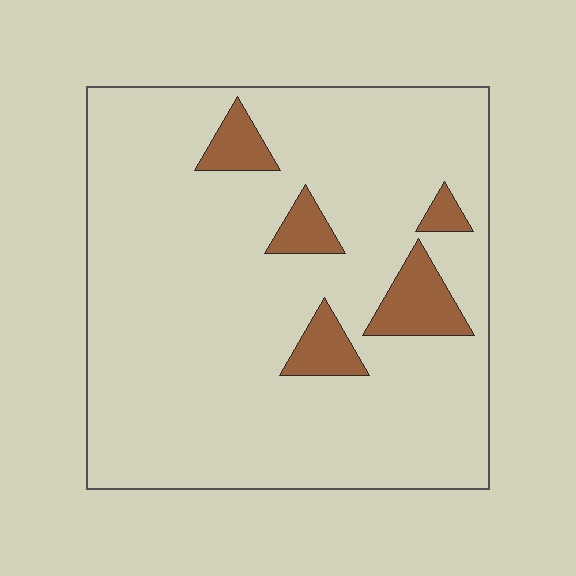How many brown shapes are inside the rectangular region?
5.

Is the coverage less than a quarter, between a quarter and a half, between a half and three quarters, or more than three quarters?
Less than a quarter.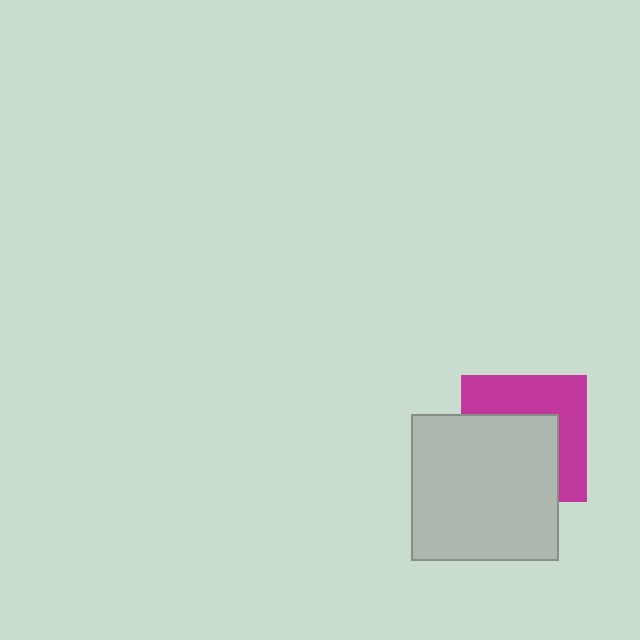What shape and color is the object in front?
The object in front is a light gray square.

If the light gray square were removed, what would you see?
You would see the complete magenta square.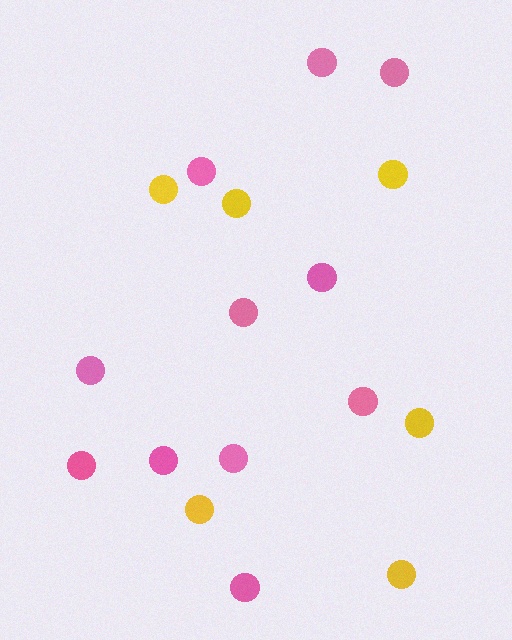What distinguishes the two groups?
There are 2 groups: one group of yellow circles (6) and one group of pink circles (11).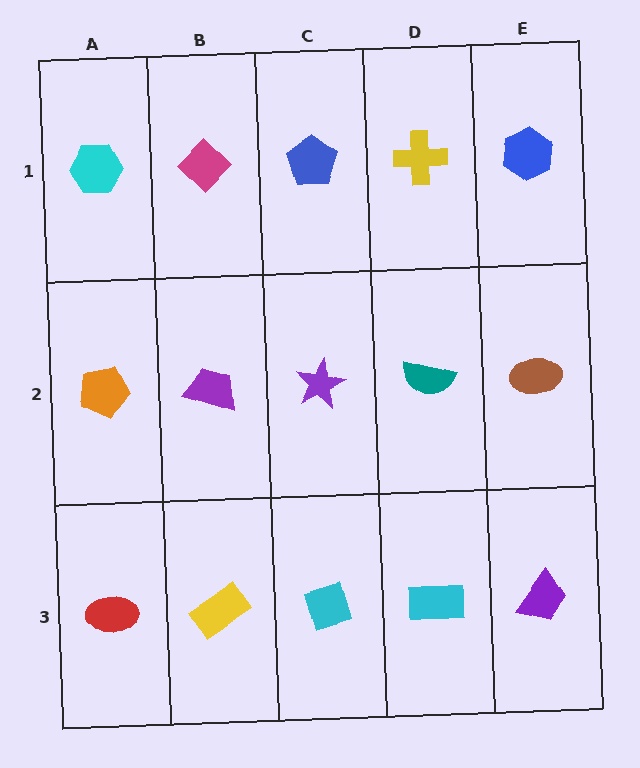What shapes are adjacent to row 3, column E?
A brown ellipse (row 2, column E), a cyan rectangle (row 3, column D).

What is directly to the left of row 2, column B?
An orange pentagon.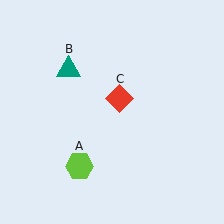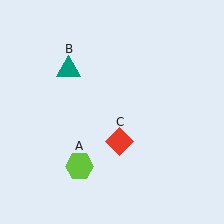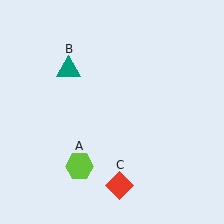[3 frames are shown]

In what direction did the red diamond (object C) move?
The red diamond (object C) moved down.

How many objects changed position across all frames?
1 object changed position: red diamond (object C).